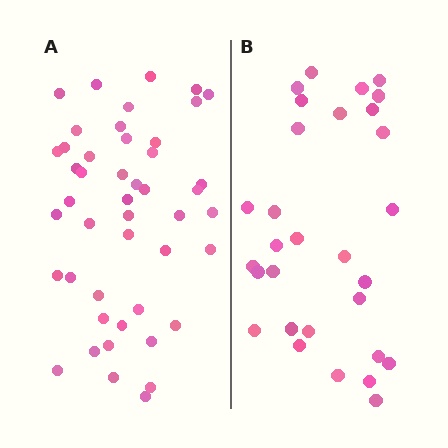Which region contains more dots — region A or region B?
Region A (the left region) has more dots.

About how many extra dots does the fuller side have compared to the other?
Region A has approximately 15 more dots than region B.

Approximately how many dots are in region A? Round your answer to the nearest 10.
About 50 dots. (The exact count is 46, which rounds to 50.)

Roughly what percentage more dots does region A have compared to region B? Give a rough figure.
About 55% more.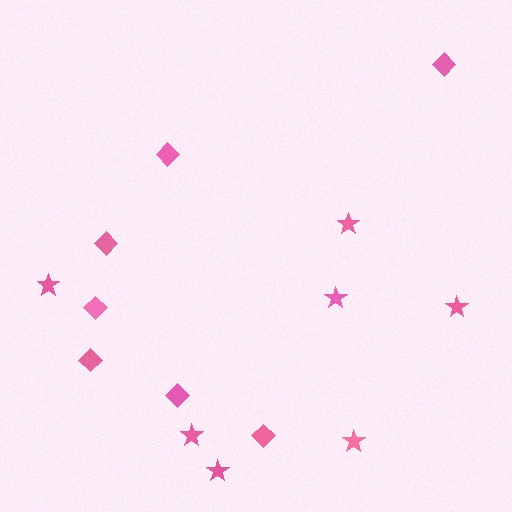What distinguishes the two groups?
There are 2 groups: one group of diamonds (7) and one group of stars (7).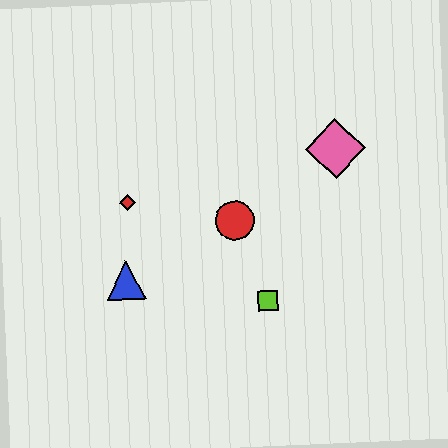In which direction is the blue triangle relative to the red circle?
The blue triangle is to the left of the red circle.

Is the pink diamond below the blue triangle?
No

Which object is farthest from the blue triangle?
The pink diamond is farthest from the blue triangle.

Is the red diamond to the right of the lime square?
No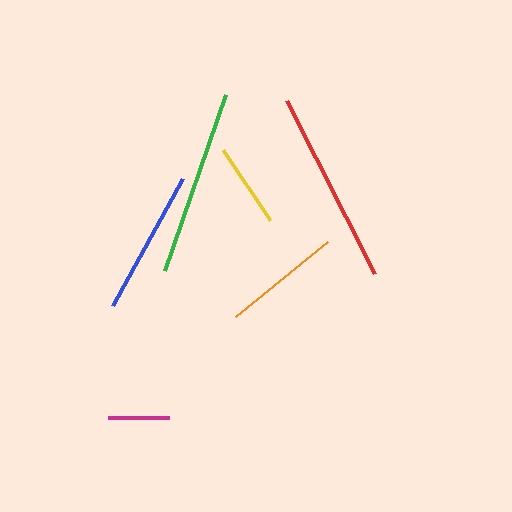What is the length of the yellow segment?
The yellow segment is approximately 84 pixels long.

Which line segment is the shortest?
The magenta line is the shortest at approximately 61 pixels.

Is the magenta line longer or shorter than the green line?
The green line is longer than the magenta line.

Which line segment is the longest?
The red line is the longest at approximately 194 pixels.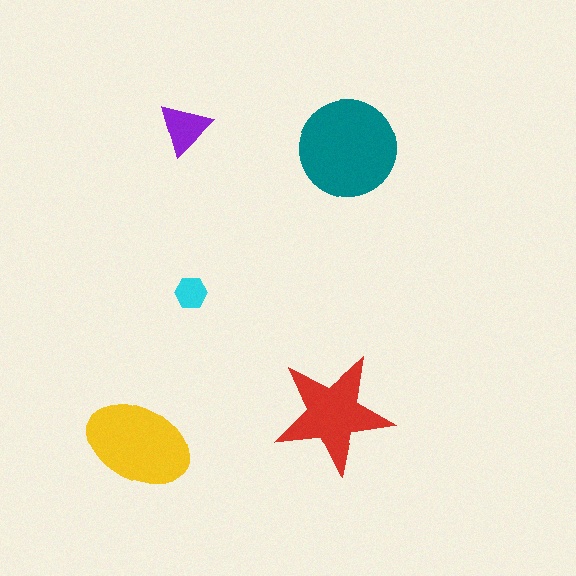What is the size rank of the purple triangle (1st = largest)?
4th.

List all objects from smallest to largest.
The cyan hexagon, the purple triangle, the red star, the yellow ellipse, the teal circle.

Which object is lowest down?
The yellow ellipse is bottommost.